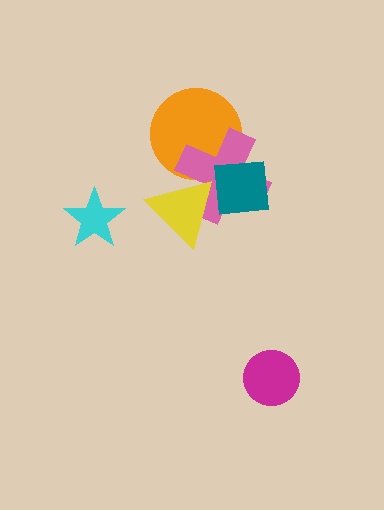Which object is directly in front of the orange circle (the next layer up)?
The pink cross is directly in front of the orange circle.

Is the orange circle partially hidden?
Yes, it is partially covered by another shape.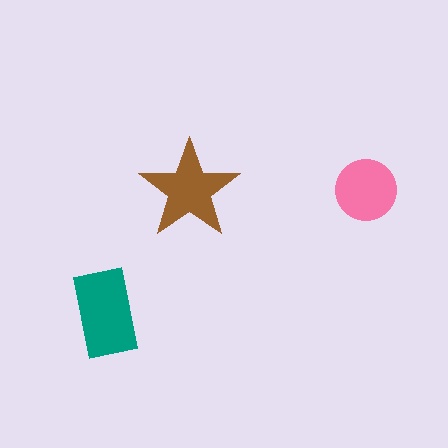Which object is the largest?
The teal rectangle.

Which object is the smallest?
The pink circle.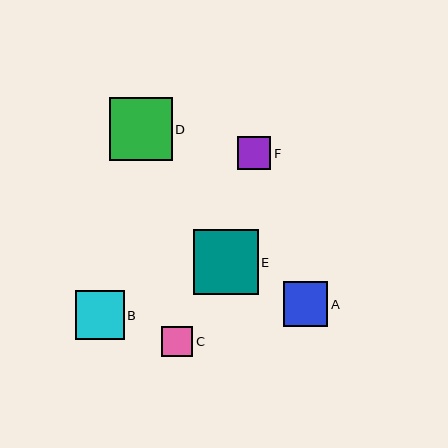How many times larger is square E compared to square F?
Square E is approximately 2.0 times the size of square F.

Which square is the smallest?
Square C is the smallest with a size of approximately 31 pixels.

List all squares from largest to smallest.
From largest to smallest: E, D, B, A, F, C.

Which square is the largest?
Square E is the largest with a size of approximately 65 pixels.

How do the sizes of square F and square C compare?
Square F and square C are approximately the same size.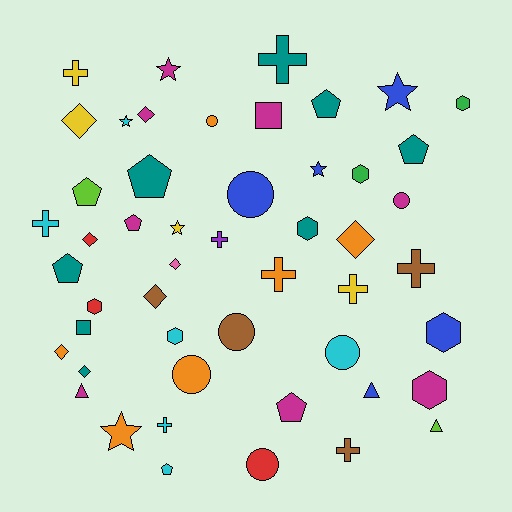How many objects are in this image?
There are 50 objects.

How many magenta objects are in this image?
There are 8 magenta objects.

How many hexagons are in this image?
There are 7 hexagons.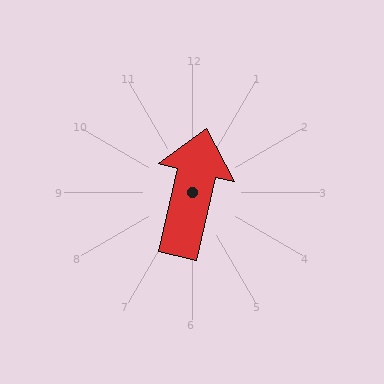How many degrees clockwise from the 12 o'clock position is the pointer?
Approximately 13 degrees.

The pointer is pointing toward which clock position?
Roughly 12 o'clock.